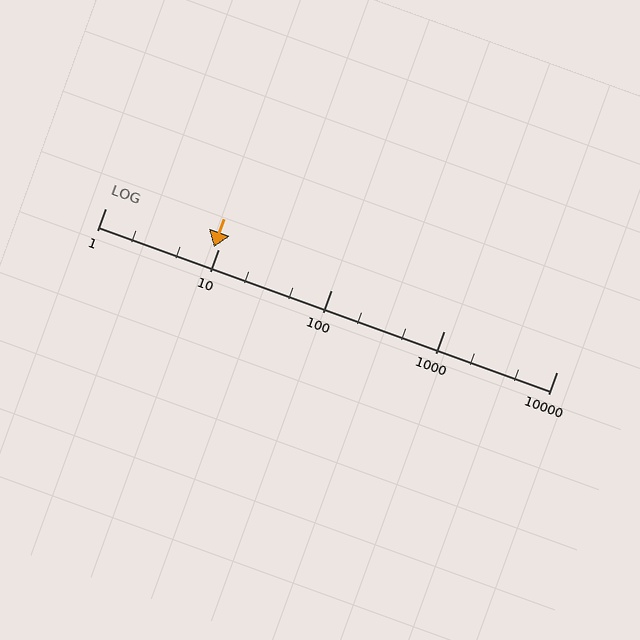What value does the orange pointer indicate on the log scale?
The pointer indicates approximately 9.1.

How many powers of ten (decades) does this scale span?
The scale spans 4 decades, from 1 to 10000.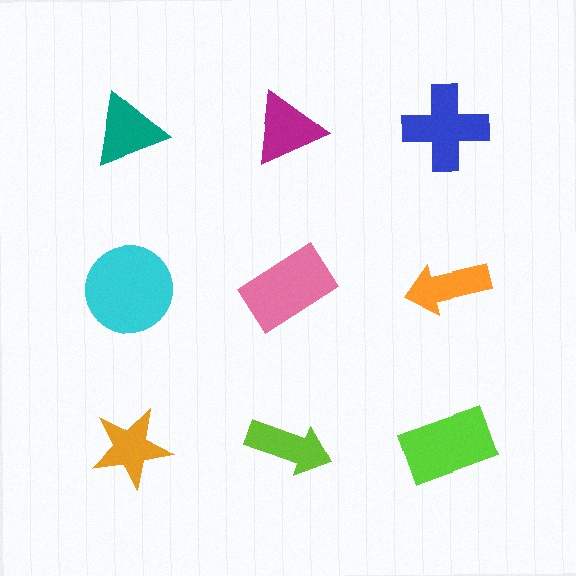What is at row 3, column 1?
An orange star.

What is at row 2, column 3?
An orange arrow.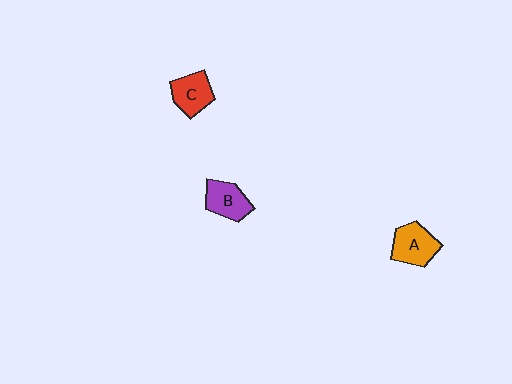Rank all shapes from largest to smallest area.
From largest to smallest: A (orange), B (purple), C (red).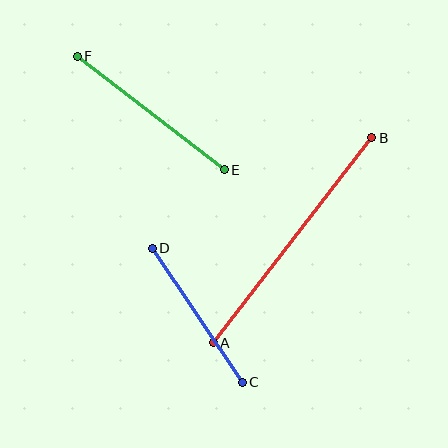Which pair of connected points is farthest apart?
Points A and B are farthest apart.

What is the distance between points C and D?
The distance is approximately 161 pixels.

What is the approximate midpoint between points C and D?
The midpoint is at approximately (197, 315) pixels.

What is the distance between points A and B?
The distance is approximately 259 pixels.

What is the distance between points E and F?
The distance is approximately 185 pixels.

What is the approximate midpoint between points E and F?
The midpoint is at approximately (151, 113) pixels.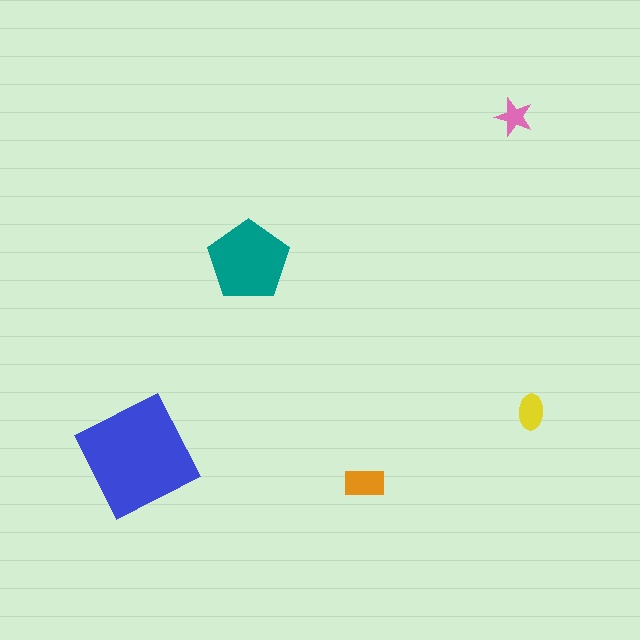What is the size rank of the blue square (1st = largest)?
1st.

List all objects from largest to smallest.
The blue square, the teal pentagon, the orange rectangle, the yellow ellipse, the pink star.